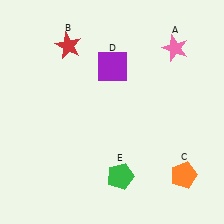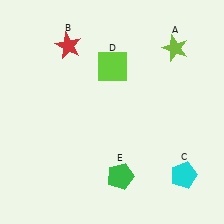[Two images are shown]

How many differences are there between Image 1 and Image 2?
There are 3 differences between the two images.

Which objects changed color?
A changed from pink to lime. C changed from orange to cyan. D changed from purple to lime.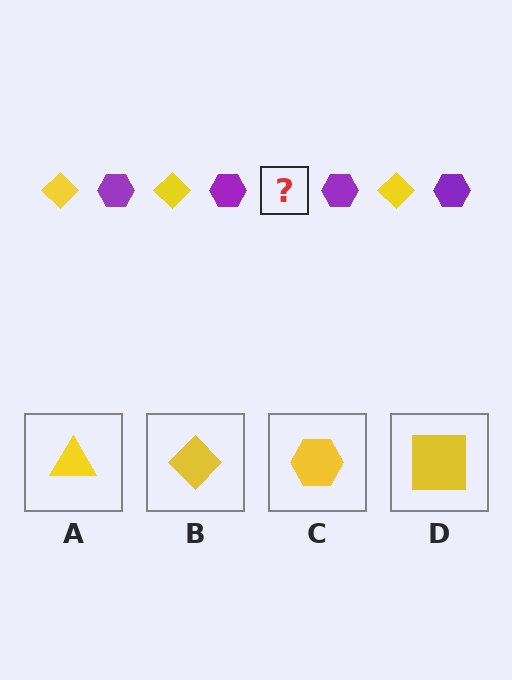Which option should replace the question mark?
Option B.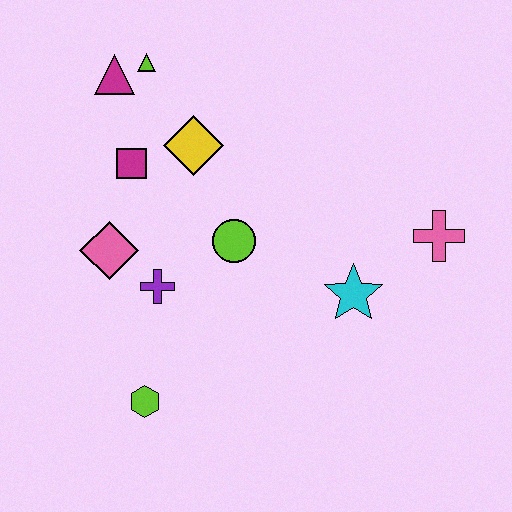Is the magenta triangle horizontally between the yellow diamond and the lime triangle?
No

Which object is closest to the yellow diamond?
The magenta square is closest to the yellow diamond.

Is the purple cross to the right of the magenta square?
Yes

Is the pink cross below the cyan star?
No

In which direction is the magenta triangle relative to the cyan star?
The magenta triangle is to the left of the cyan star.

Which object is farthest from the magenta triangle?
The pink cross is farthest from the magenta triangle.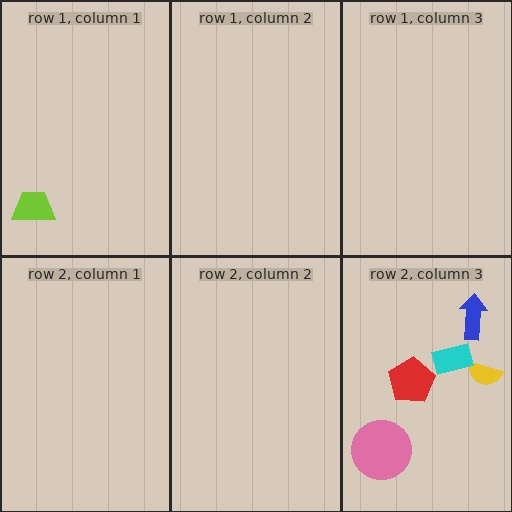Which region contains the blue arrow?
The row 2, column 3 region.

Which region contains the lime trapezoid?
The row 1, column 1 region.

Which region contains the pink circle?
The row 2, column 3 region.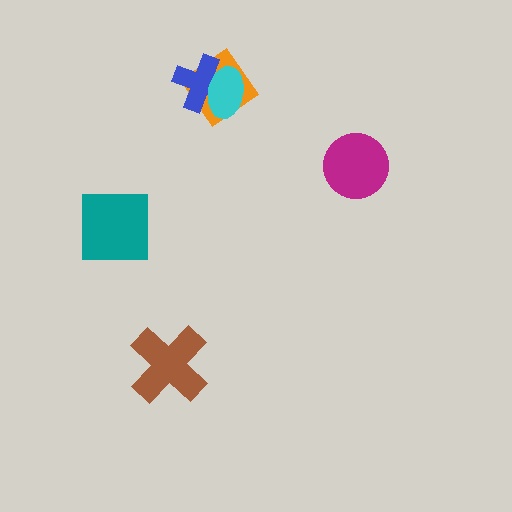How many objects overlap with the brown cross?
0 objects overlap with the brown cross.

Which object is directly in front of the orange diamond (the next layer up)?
The blue cross is directly in front of the orange diamond.